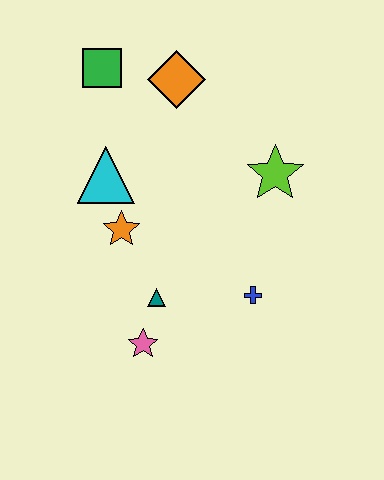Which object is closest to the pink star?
The teal triangle is closest to the pink star.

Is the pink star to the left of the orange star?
No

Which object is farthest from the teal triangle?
The green square is farthest from the teal triangle.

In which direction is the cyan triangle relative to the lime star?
The cyan triangle is to the left of the lime star.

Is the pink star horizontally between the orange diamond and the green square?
Yes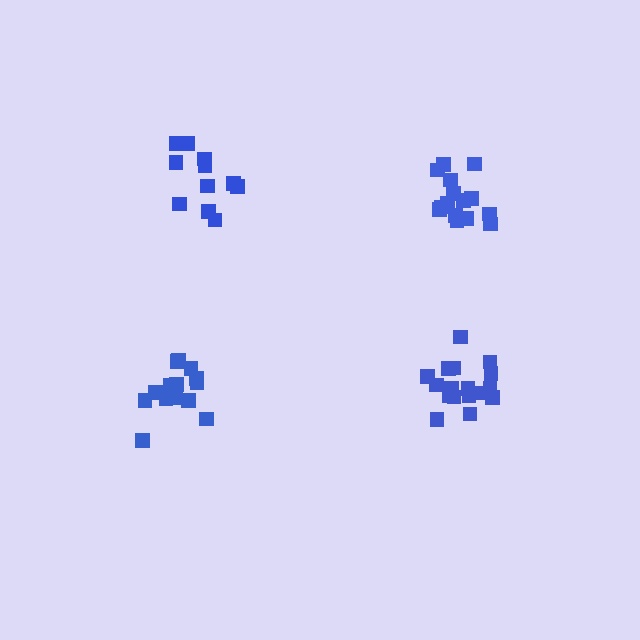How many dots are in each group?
Group 1: 12 dots, Group 2: 18 dots, Group 3: 16 dots, Group 4: 14 dots (60 total).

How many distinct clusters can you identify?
There are 4 distinct clusters.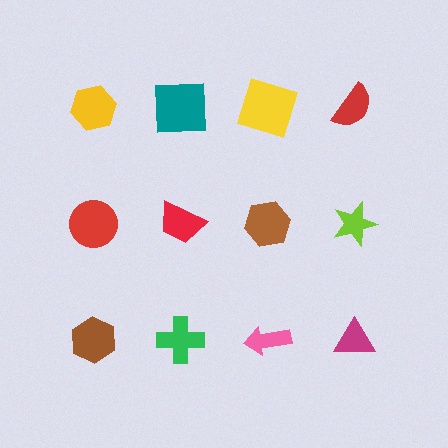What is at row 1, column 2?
A teal square.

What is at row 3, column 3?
A pink arrow.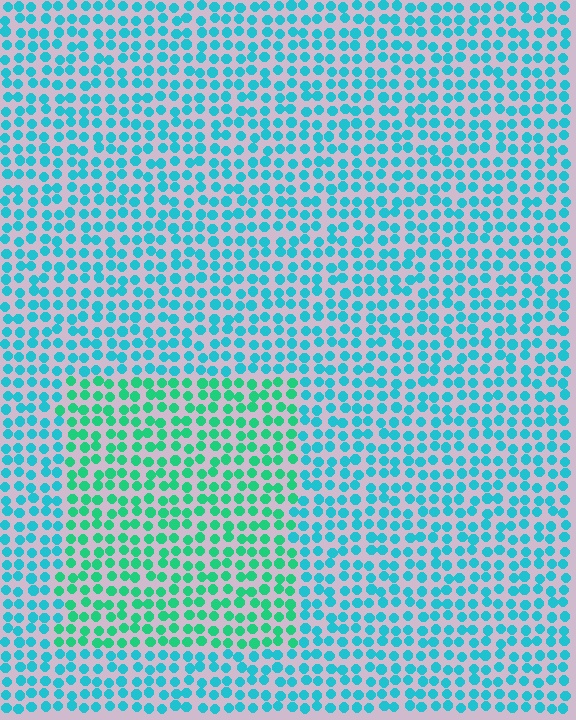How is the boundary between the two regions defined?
The boundary is defined purely by a slight shift in hue (about 33 degrees). Spacing, size, and orientation are identical on both sides.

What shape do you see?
I see a rectangle.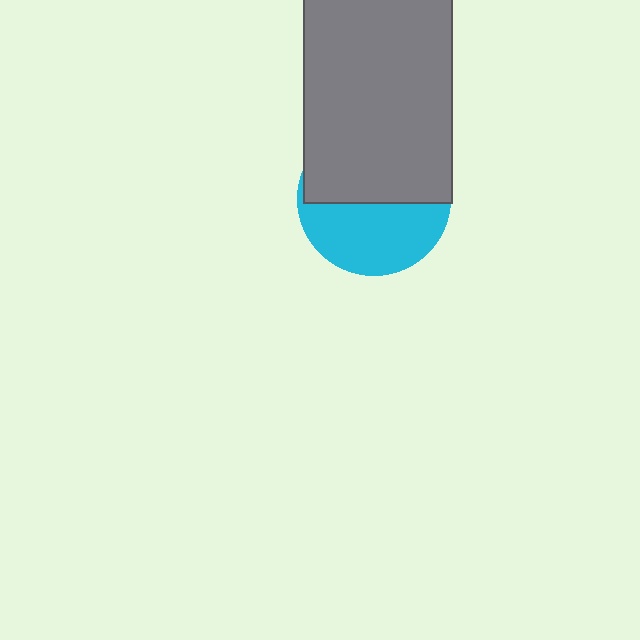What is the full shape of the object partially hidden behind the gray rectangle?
The partially hidden object is a cyan circle.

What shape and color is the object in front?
The object in front is a gray rectangle.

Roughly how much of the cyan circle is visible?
About half of it is visible (roughly 47%).